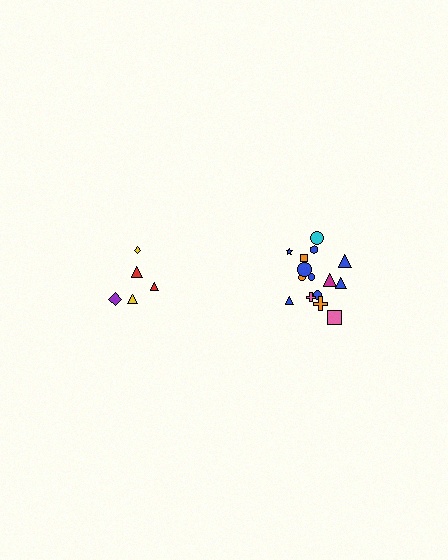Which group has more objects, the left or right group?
The right group.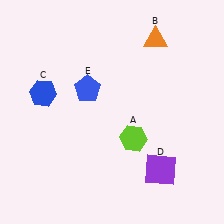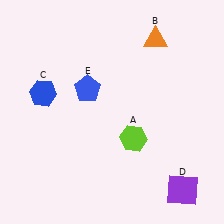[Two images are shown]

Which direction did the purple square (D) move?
The purple square (D) moved right.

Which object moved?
The purple square (D) moved right.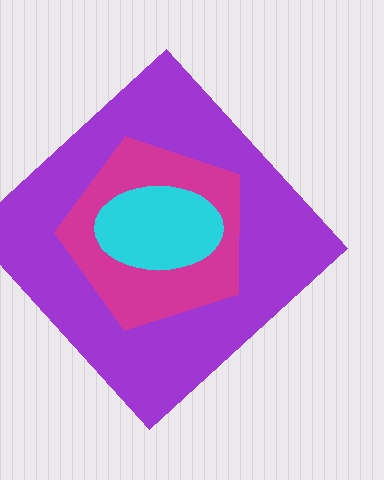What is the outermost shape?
The purple diamond.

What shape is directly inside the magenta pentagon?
The cyan ellipse.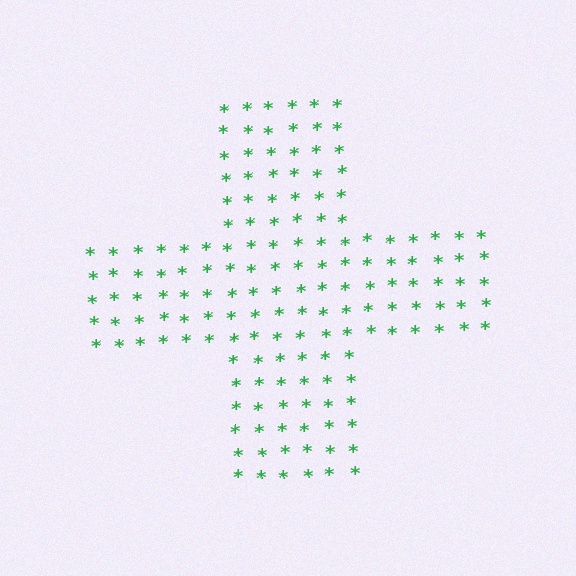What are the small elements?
The small elements are asterisks.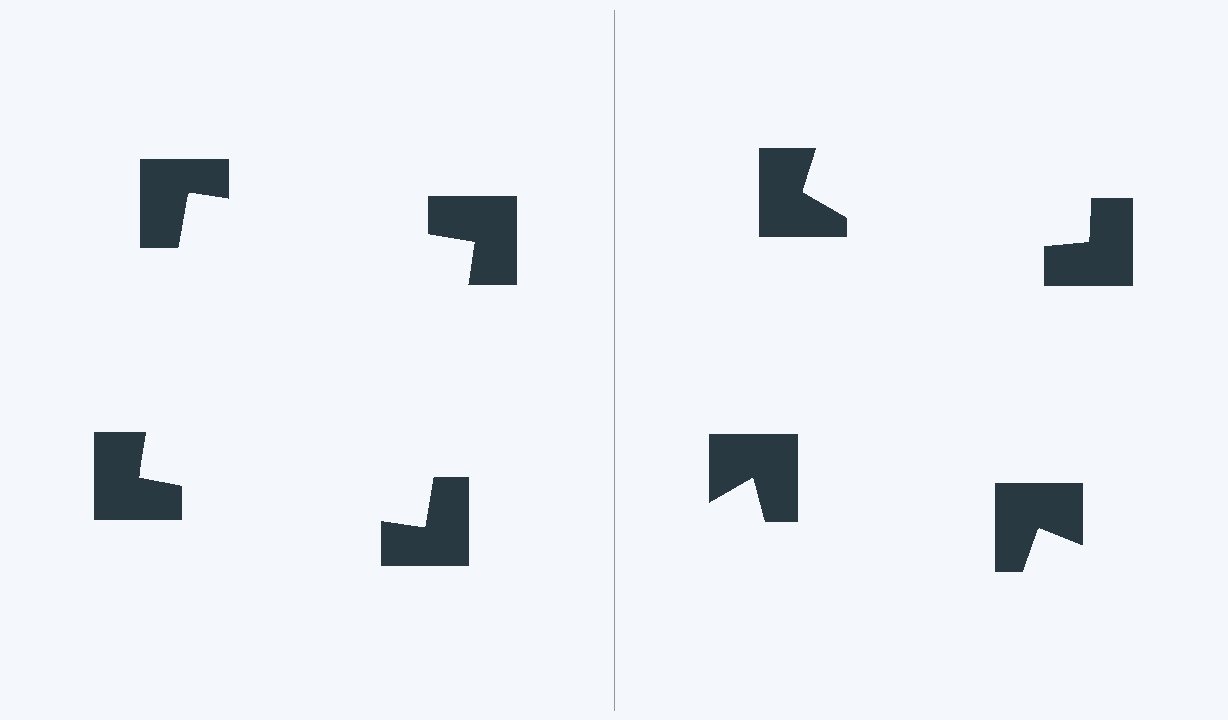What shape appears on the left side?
An illusory square.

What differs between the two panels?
The notched squares are positioned identically on both sides; only the wedge orientations differ. On the left they align to a square; on the right they are misaligned.